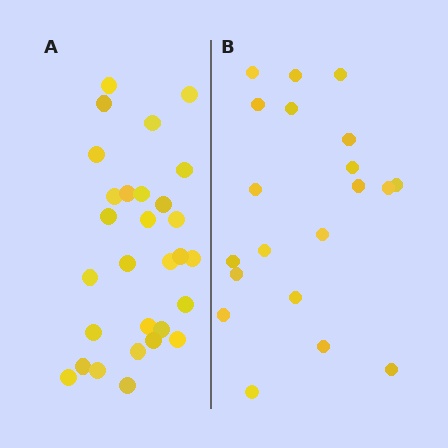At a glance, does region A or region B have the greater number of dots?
Region A (the left region) has more dots.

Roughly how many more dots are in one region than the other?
Region A has roughly 8 or so more dots than region B.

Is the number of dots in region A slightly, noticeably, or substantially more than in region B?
Region A has substantially more. The ratio is roughly 1.4 to 1.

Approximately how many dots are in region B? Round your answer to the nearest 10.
About 20 dots.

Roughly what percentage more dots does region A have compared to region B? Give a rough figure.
About 45% more.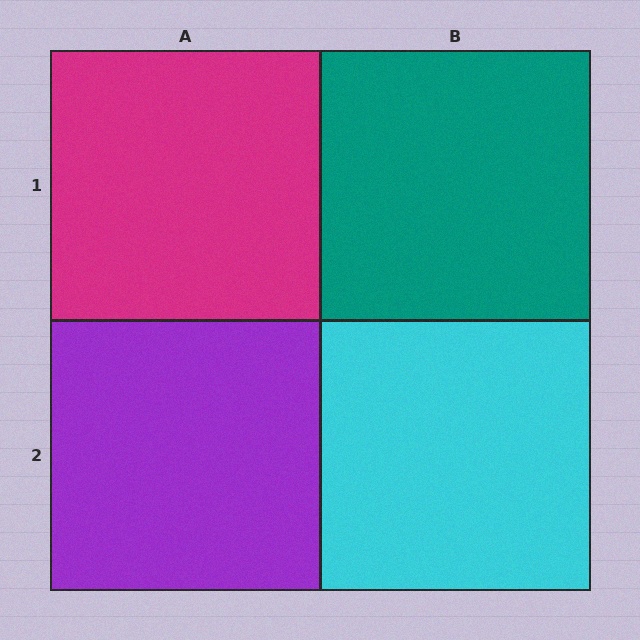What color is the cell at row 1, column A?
Magenta.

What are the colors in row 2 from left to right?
Purple, cyan.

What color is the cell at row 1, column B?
Teal.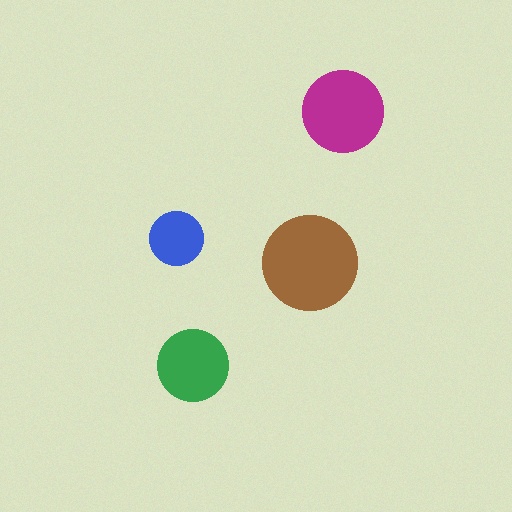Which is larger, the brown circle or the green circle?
The brown one.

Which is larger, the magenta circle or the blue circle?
The magenta one.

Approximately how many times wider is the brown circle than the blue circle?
About 2 times wider.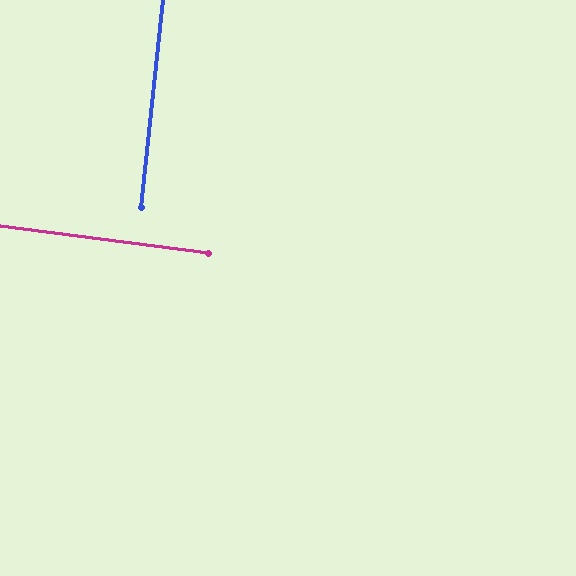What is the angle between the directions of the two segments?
Approximately 89 degrees.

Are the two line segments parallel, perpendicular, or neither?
Perpendicular — they meet at approximately 89°.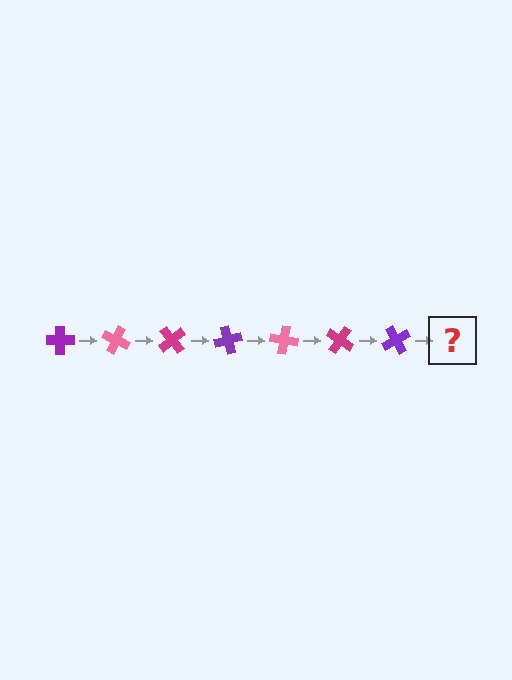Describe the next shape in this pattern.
It should be a pink cross, rotated 175 degrees from the start.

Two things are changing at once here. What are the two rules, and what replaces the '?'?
The two rules are that it rotates 25 degrees each step and the color cycles through purple, pink, and magenta. The '?' should be a pink cross, rotated 175 degrees from the start.